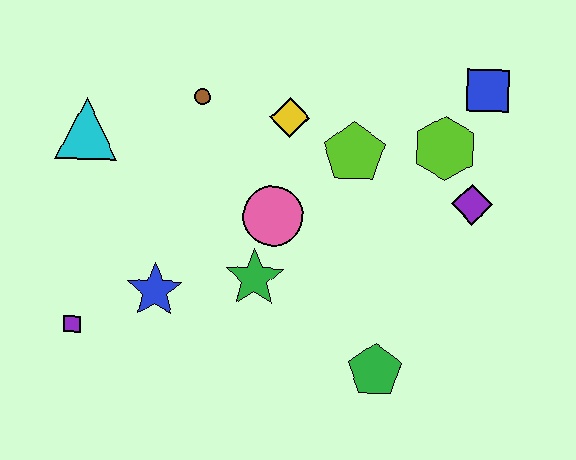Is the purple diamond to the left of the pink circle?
No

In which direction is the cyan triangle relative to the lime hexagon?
The cyan triangle is to the left of the lime hexagon.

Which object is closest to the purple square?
The blue star is closest to the purple square.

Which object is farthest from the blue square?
The purple square is farthest from the blue square.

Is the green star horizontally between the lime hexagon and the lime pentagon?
No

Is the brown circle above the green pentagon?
Yes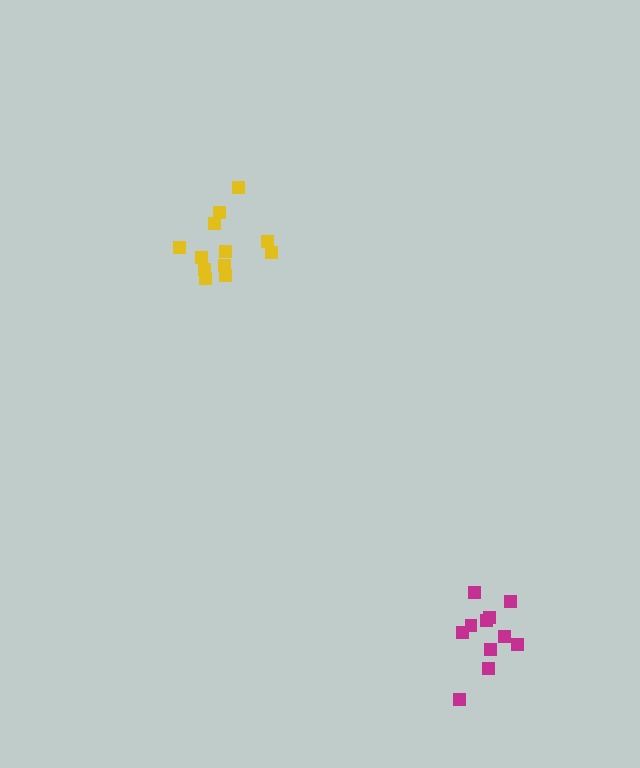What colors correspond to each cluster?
The clusters are colored: yellow, magenta.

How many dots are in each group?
Group 1: 12 dots, Group 2: 11 dots (23 total).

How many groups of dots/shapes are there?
There are 2 groups.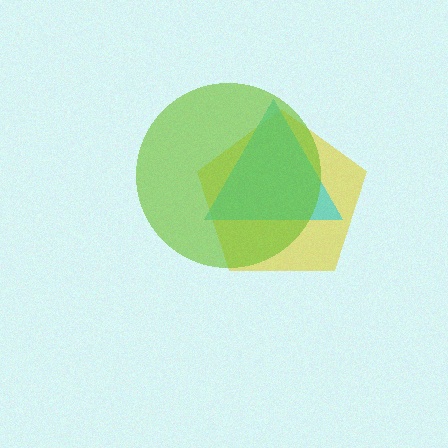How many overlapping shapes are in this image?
There are 3 overlapping shapes in the image.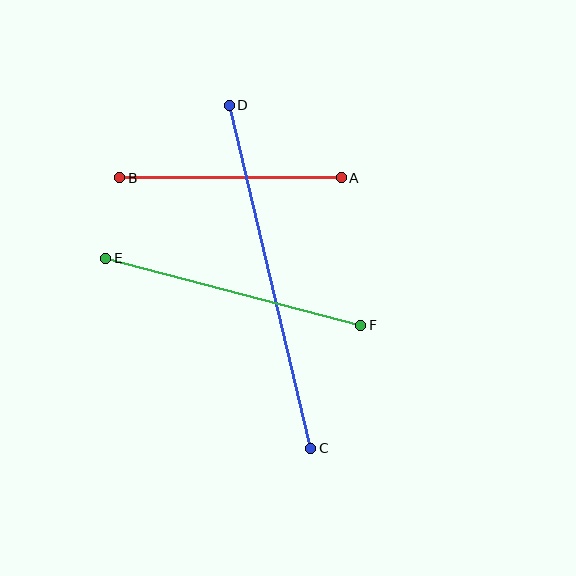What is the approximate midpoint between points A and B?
The midpoint is at approximately (231, 178) pixels.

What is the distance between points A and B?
The distance is approximately 221 pixels.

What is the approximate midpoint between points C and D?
The midpoint is at approximately (270, 277) pixels.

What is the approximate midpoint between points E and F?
The midpoint is at approximately (233, 292) pixels.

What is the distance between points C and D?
The distance is approximately 352 pixels.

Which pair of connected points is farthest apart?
Points C and D are farthest apart.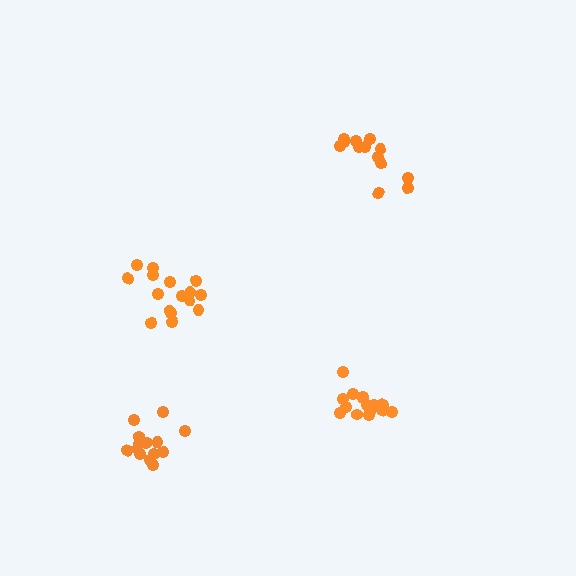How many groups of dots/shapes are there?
There are 4 groups.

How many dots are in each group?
Group 1: 16 dots, Group 2: 13 dots, Group 3: 16 dots, Group 4: 14 dots (59 total).